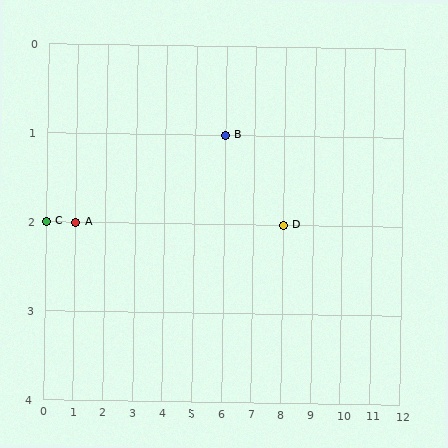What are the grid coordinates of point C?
Point C is at grid coordinates (0, 2).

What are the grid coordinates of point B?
Point B is at grid coordinates (6, 1).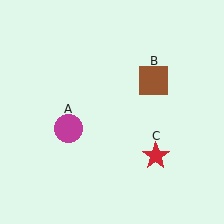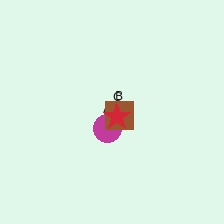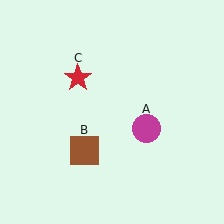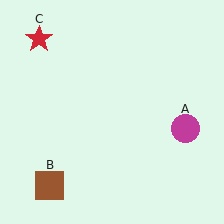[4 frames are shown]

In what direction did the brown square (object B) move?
The brown square (object B) moved down and to the left.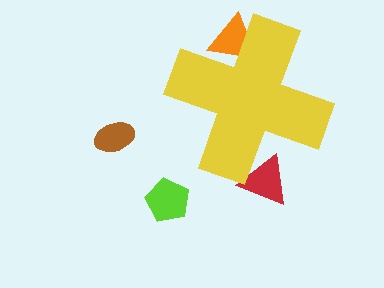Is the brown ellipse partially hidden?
No, the brown ellipse is fully visible.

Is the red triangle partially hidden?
Yes, the red triangle is partially hidden behind the yellow cross.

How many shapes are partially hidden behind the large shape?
2 shapes are partially hidden.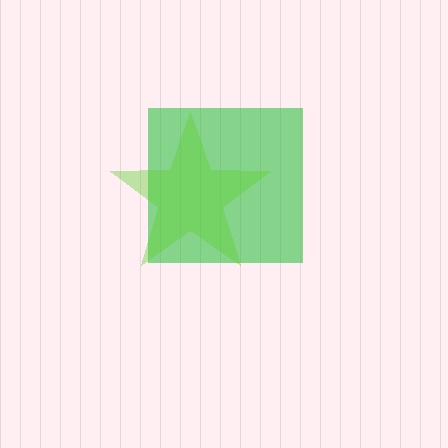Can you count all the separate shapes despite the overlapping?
Yes, there are 2 separate shapes.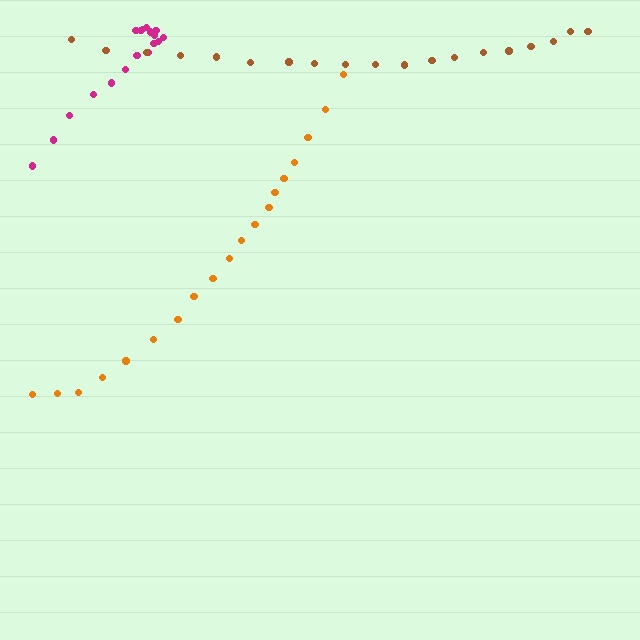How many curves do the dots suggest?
There are 3 distinct paths.